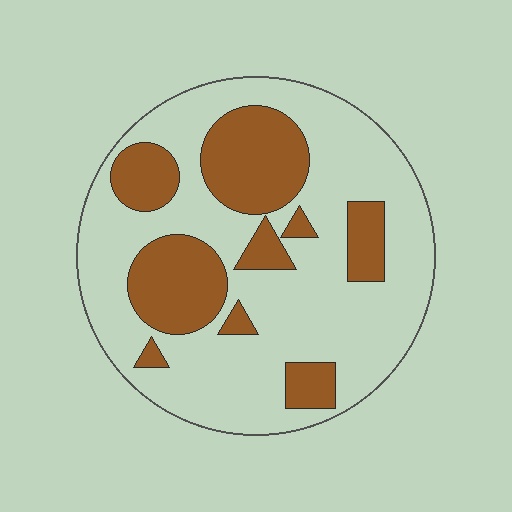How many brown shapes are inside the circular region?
9.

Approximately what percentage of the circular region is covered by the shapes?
Approximately 30%.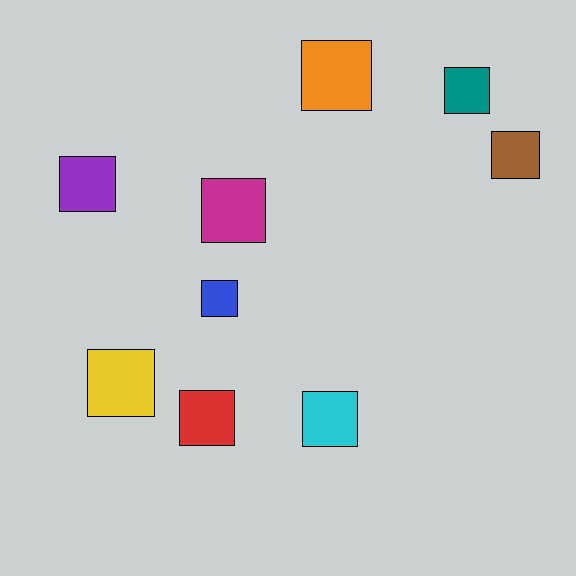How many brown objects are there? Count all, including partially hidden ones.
There is 1 brown object.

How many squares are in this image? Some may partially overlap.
There are 9 squares.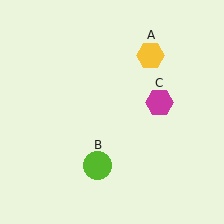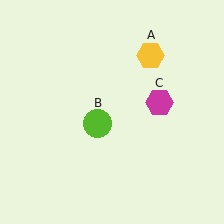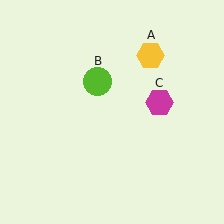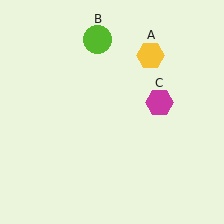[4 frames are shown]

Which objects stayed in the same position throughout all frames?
Yellow hexagon (object A) and magenta hexagon (object C) remained stationary.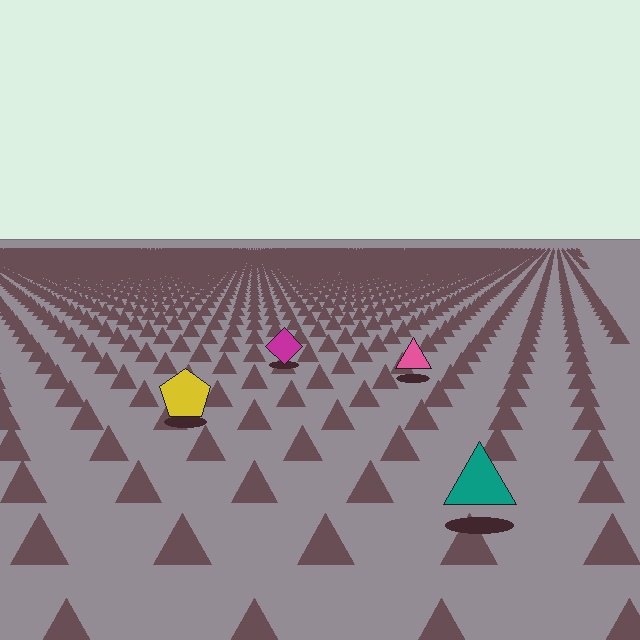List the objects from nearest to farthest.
From nearest to farthest: the teal triangle, the yellow pentagon, the pink triangle, the magenta diamond.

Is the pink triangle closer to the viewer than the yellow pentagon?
No. The yellow pentagon is closer — you can tell from the texture gradient: the ground texture is coarser near it.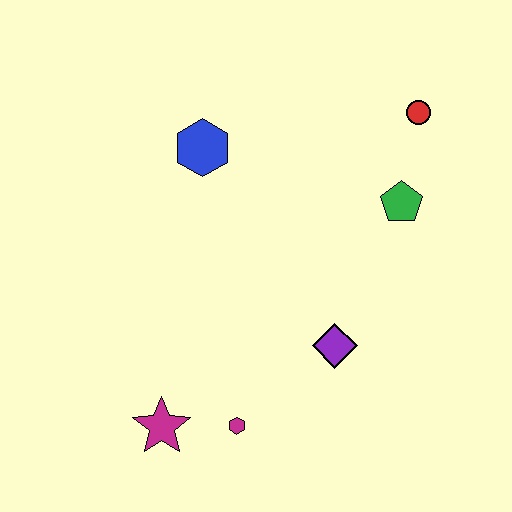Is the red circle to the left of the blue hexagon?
No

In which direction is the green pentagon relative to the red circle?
The green pentagon is below the red circle.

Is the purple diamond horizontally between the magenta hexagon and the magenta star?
No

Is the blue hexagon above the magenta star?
Yes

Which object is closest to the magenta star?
The magenta hexagon is closest to the magenta star.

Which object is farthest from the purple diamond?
The red circle is farthest from the purple diamond.